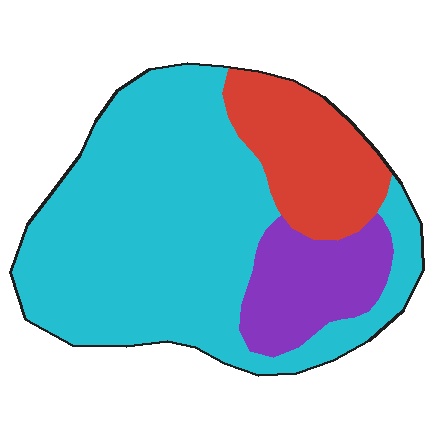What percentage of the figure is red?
Red takes up about one fifth (1/5) of the figure.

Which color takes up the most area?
Cyan, at roughly 65%.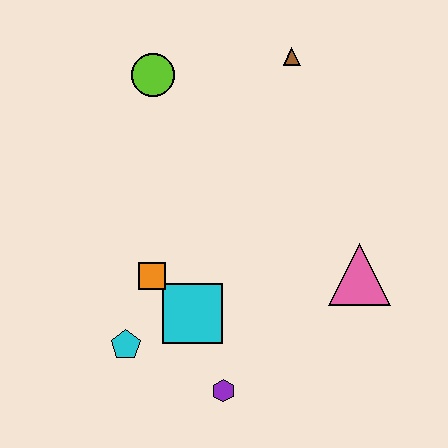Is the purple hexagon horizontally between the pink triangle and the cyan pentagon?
Yes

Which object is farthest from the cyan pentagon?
The brown triangle is farthest from the cyan pentagon.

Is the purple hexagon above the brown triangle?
No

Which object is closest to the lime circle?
The brown triangle is closest to the lime circle.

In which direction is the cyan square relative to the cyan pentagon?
The cyan square is to the right of the cyan pentagon.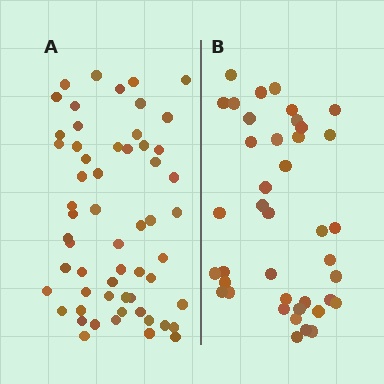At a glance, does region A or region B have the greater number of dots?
Region A (the left region) has more dots.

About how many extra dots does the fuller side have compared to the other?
Region A has approximately 20 more dots than region B.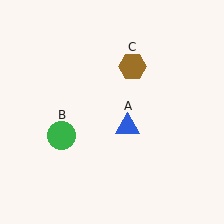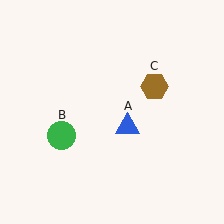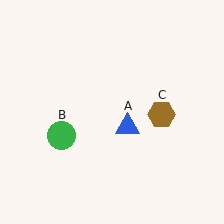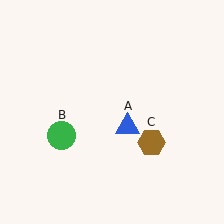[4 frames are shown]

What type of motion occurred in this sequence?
The brown hexagon (object C) rotated clockwise around the center of the scene.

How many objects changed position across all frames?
1 object changed position: brown hexagon (object C).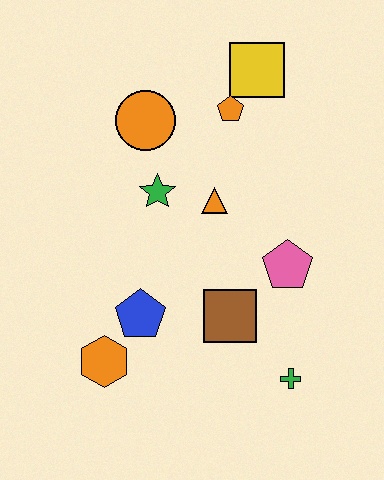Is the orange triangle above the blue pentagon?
Yes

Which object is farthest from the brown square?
The yellow square is farthest from the brown square.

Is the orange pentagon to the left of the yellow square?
Yes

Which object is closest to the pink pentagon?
The brown square is closest to the pink pentagon.